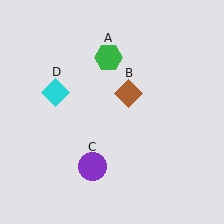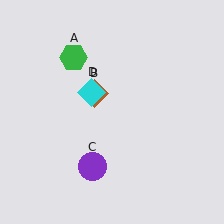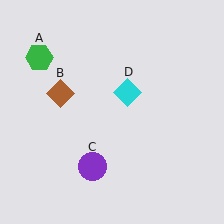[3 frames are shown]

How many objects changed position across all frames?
3 objects changed position: green hexagon (object A), brown diamond (object B), cyan diamond (object D).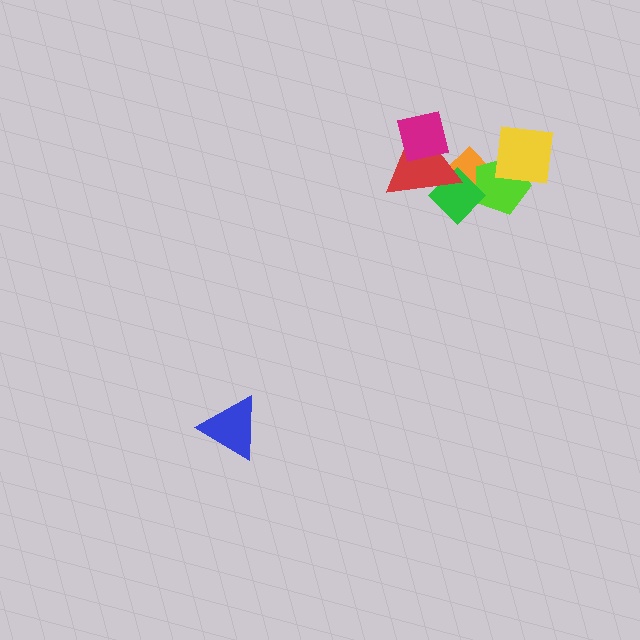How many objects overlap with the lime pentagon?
3 objects overlap with the lime pentagon.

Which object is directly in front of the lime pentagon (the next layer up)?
The green diamond is directly in front of the lime pentagon.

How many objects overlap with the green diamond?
3 objects overlap with the green diamond.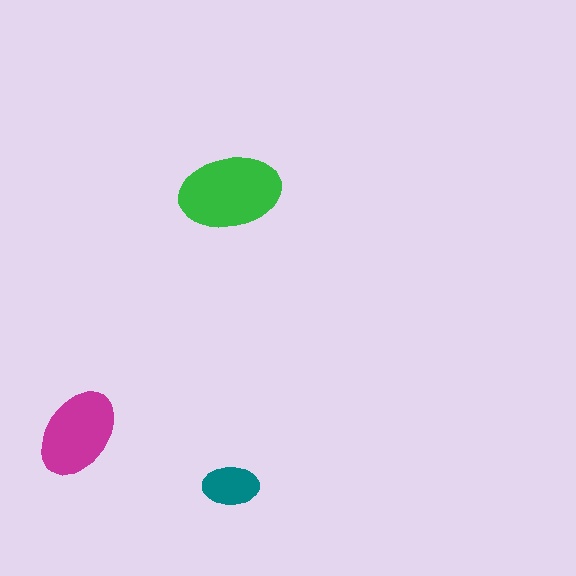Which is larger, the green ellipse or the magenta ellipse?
The green one.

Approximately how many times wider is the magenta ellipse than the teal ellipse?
About 1.5 times wider.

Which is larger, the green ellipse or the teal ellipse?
The green one.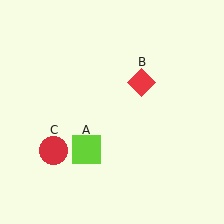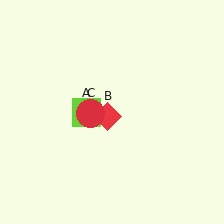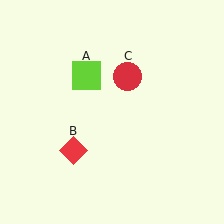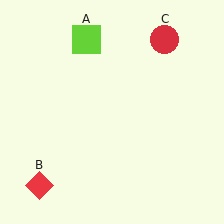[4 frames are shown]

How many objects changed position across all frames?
3 objects changed position: lime square (object A), red diamond (object B), red circle (object C).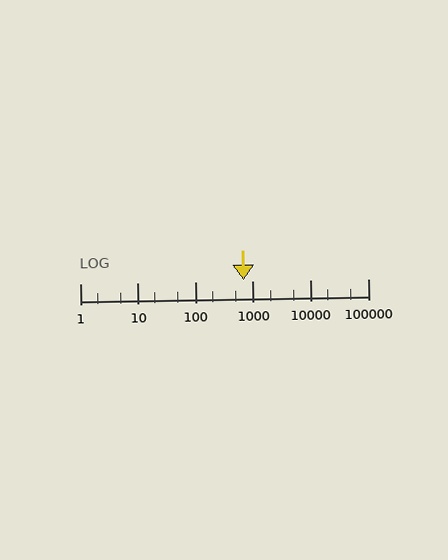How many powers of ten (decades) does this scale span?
The scale spans 5 decades, from 1 to 100000.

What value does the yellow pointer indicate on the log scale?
The pointer indicates approximately 690.